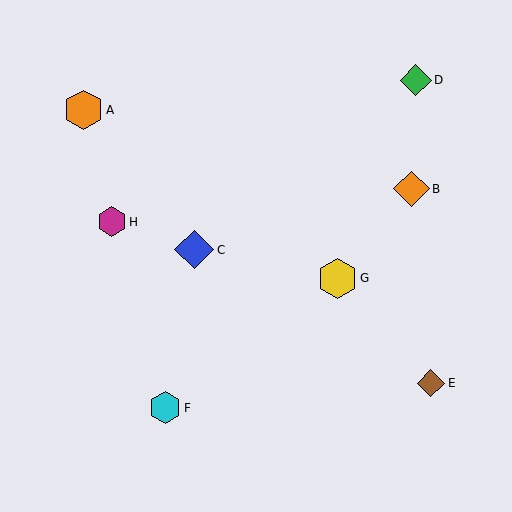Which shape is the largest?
The yellow hexagon (labeled G) is the largest.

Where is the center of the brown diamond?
The center of the brown diamond is at (431, 383).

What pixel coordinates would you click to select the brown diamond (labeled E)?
Click at (431, 383) to select the brown diamond E.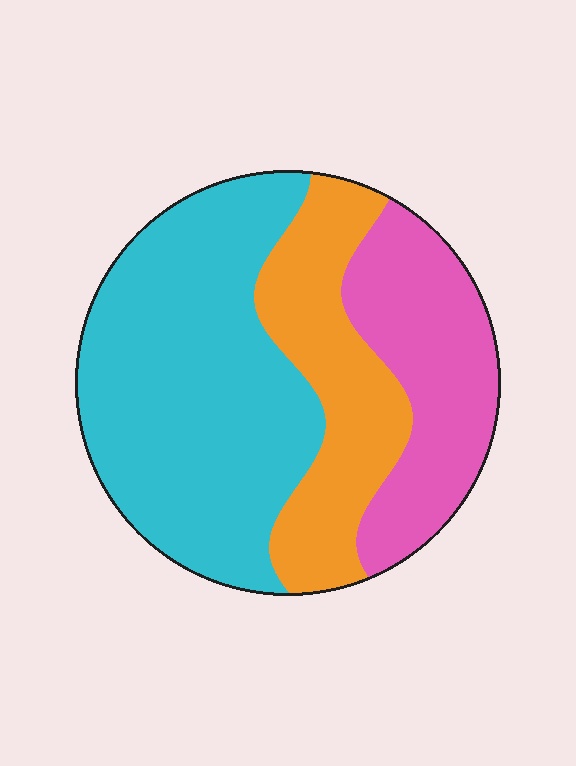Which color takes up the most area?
Cyan, at roughly 50%.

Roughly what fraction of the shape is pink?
Pink covers about 25% of the shape.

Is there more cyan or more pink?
Cyan.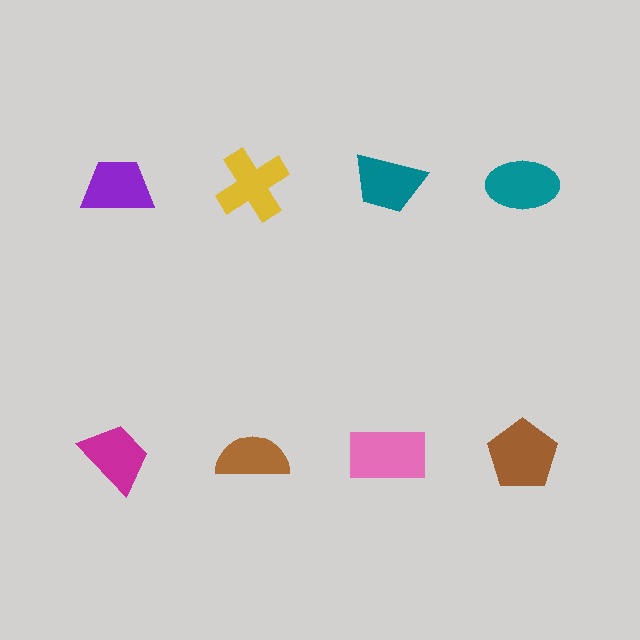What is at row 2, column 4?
A brown pentagon.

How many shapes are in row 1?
4 shapes.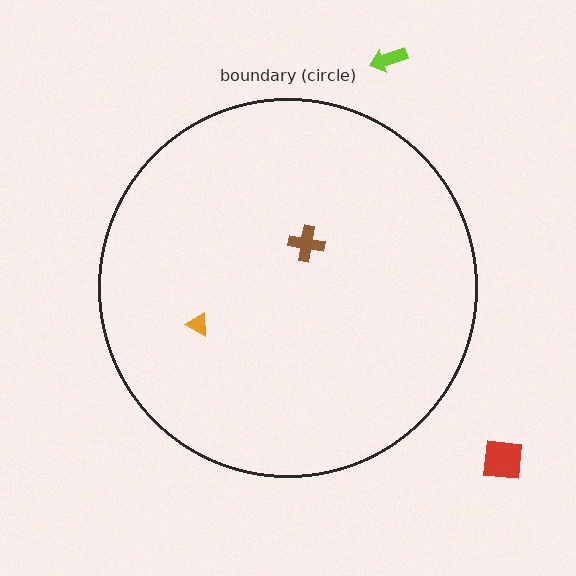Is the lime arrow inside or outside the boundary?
Outside.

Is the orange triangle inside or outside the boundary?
Inside.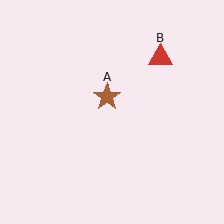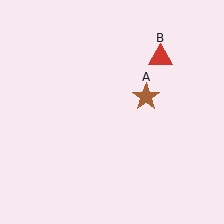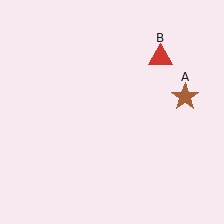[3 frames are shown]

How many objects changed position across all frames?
1 object changed position: brown star (object A).